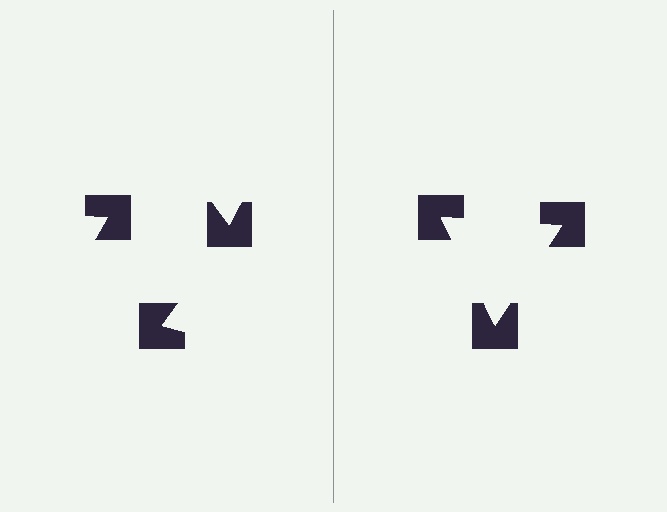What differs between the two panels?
The notched squares are positioned identically on both sides; only the wedge orientations differ. On the right they align to a triangle; on the left they are misaligned.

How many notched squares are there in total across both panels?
6 — 3 on each side.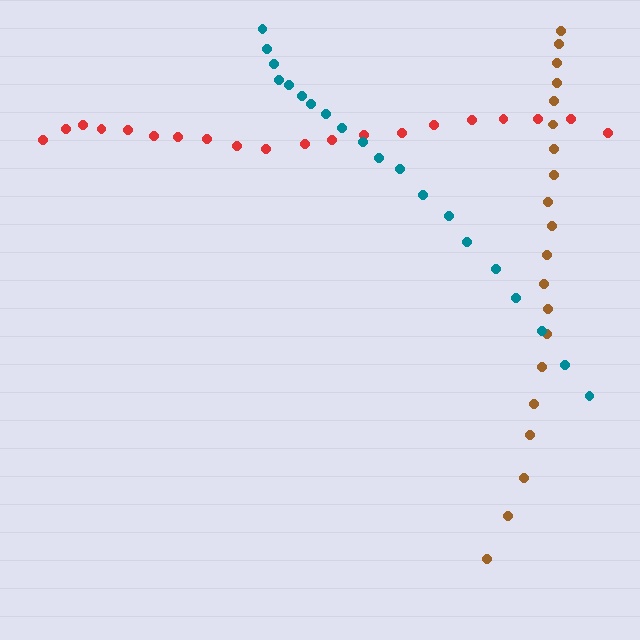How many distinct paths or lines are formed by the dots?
There are 3 distinct paths.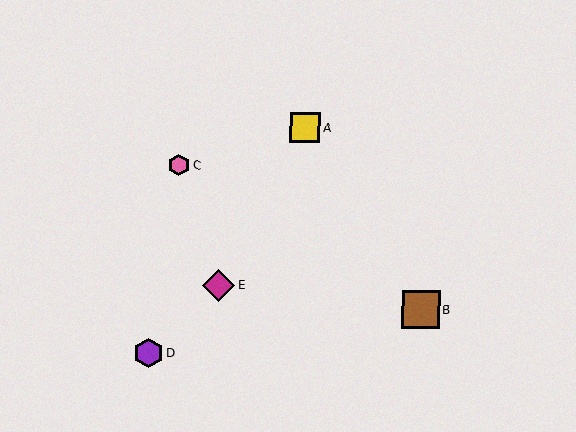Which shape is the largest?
The brown square (labeled B) is the largest.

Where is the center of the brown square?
The center of the brown square is at (421, 309).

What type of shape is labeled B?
Shape B is a brown square.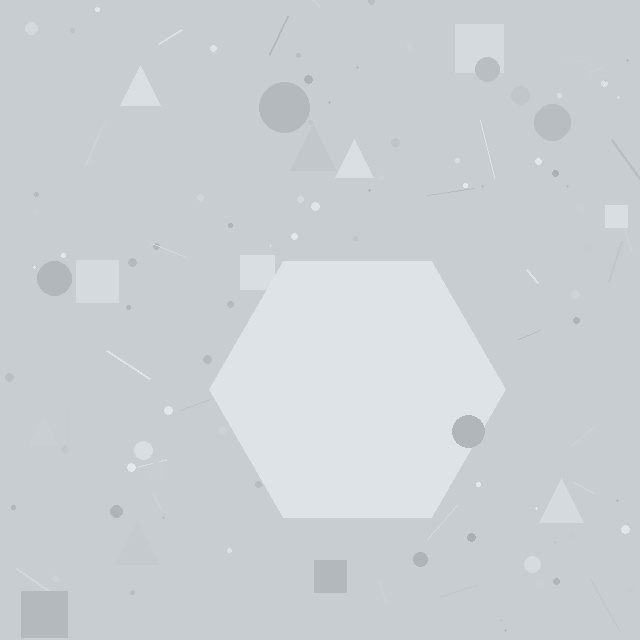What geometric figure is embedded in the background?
A hexagon is embedded in the background.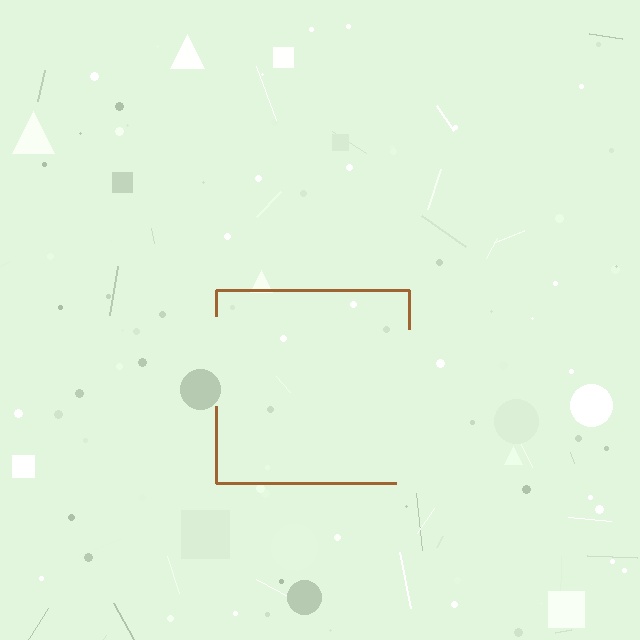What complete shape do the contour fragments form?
The contour fragments form a square.